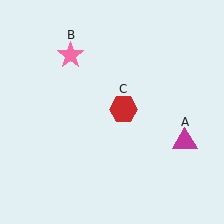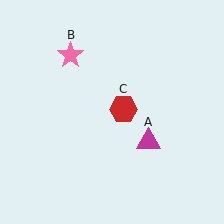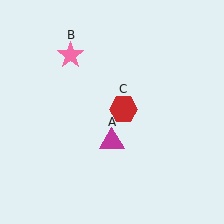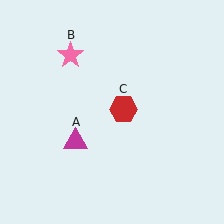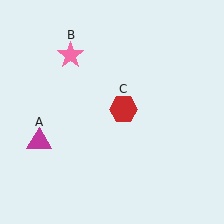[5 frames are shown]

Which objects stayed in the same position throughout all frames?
Pink star (object B) and red hexagon (object C) remained stationary.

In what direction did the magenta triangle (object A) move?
The magenta triangle (object A) moved left.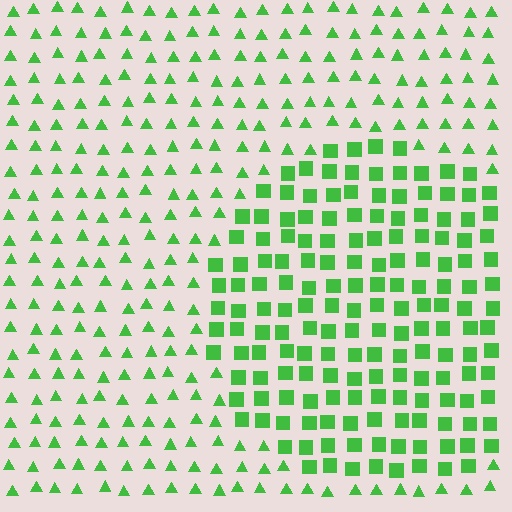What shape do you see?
I see a circle.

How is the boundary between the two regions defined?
The boundary is defined by a change in element shape: squares inside vs. triangles outside. All elements share the same color and spacing.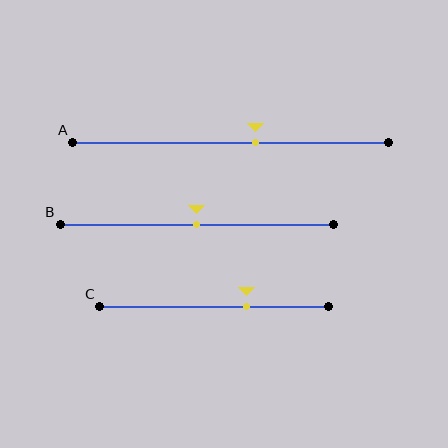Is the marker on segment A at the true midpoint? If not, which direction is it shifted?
No, the marker on segment A is shifted to the right by about 8% of the segment length.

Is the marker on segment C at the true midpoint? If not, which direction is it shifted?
No, the marker on segment C is shifted to the right by about 14% of the segment length.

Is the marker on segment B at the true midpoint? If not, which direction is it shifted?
Yes, the marker on segment B is at the true midpoint.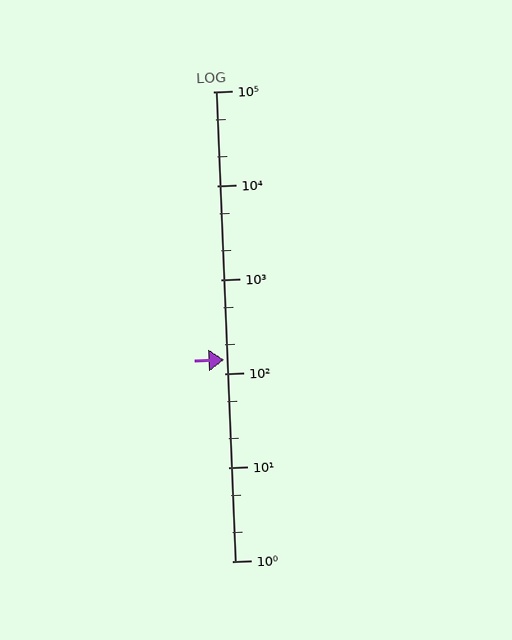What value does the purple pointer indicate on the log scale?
The pointer indicates approximately 140.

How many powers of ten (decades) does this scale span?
The scale spans 5 decades, from 1 to 100000.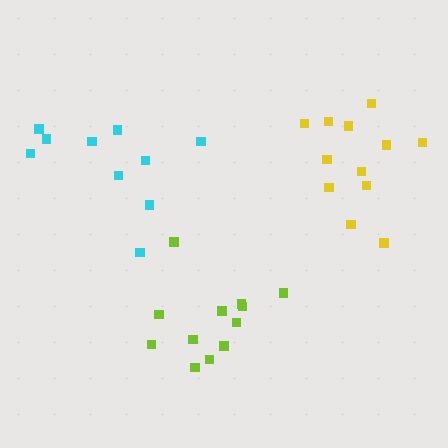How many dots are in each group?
Group 1: 12 dots, Group 2: 12 dots, Group 3: 10 dots (34 total).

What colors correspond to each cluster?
The clusters are colored: lime, yellow, cyan.